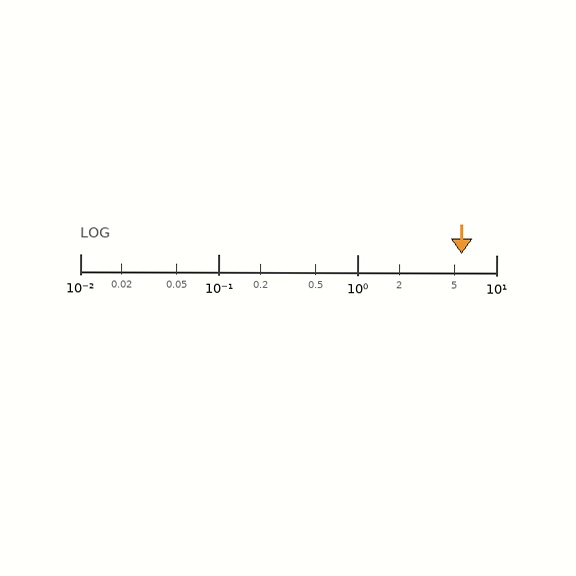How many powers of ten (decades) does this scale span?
The scale spans 3 decades, from 0.01 to 10.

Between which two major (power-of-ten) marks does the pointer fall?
The pointer is between 1 and 10.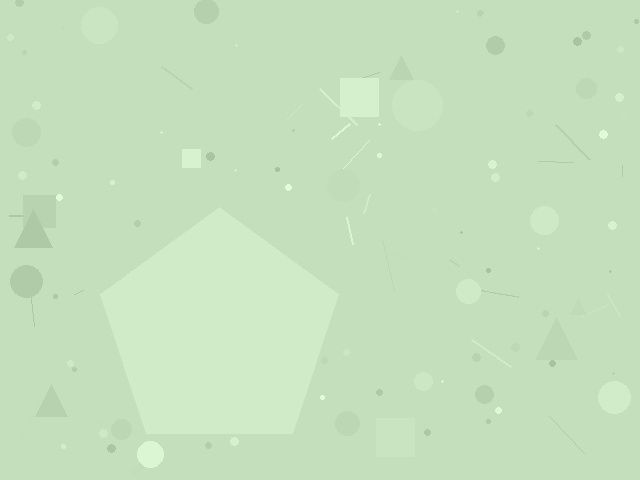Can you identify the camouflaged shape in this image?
The camouflaged shape is a pentagon.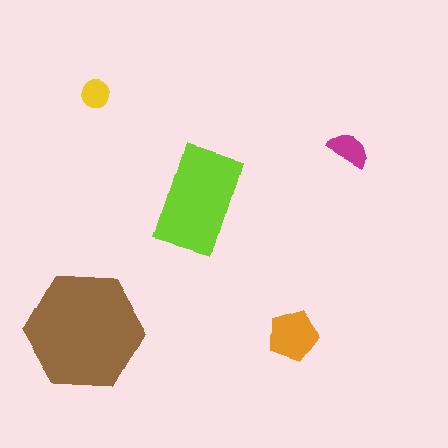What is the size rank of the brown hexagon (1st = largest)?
1st.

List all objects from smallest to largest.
The yellow circle, the magenta semicircle, the orange pentagon, the lime rectangle, the brown hexagon.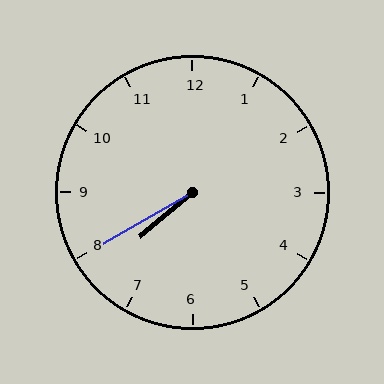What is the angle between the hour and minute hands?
Approximately 10 degrees.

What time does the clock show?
7:40.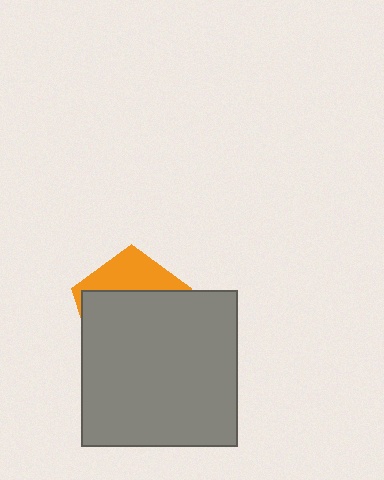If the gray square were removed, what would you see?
You would see the complete orange pentagon.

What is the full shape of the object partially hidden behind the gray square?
The partially hidden object is an orange pentagon.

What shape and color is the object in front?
The object in front is a gray square.